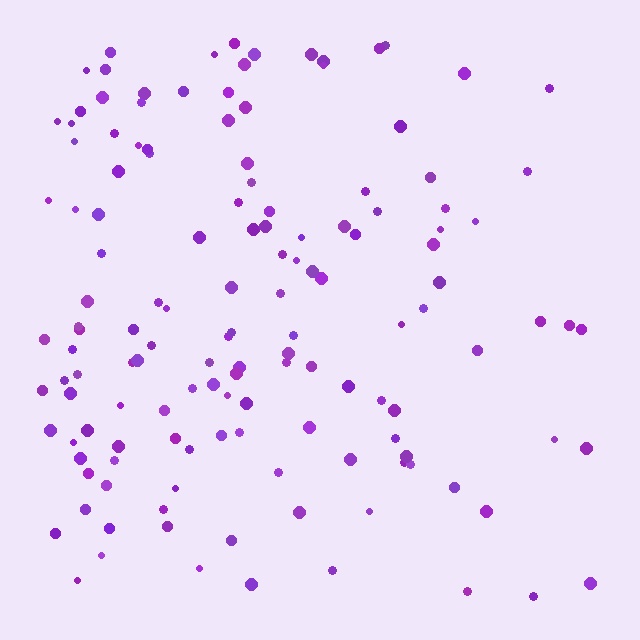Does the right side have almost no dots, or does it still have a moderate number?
Still a moderate number, just noticeably fewer than the left.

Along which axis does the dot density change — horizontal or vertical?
Horizontal.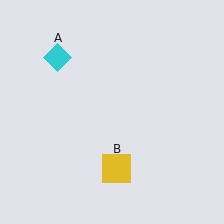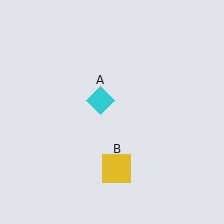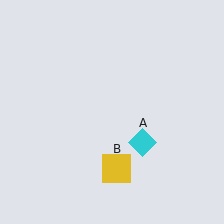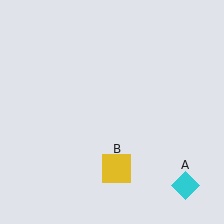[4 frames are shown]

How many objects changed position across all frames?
1 object changed position: cyan diamond (object A).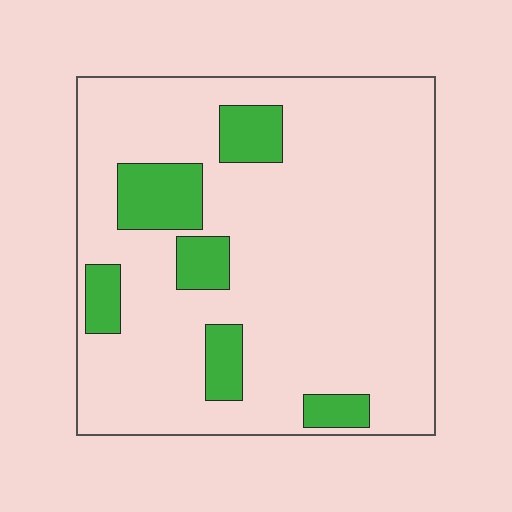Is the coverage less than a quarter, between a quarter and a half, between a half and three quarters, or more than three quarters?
Less than a quarter.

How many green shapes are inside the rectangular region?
6.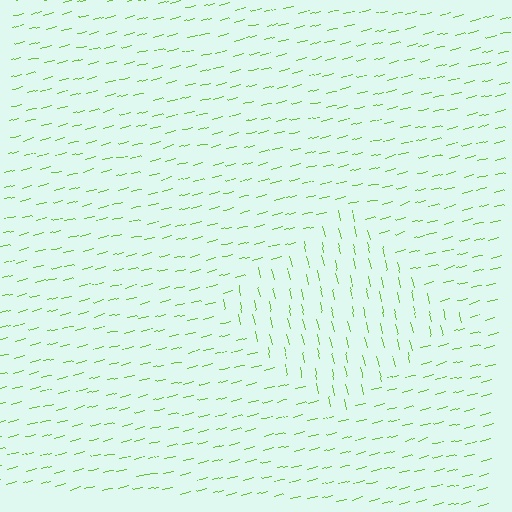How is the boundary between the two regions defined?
The boundary is defined purely by a change in line orientation (approximately 88 degrees difference). All lines are the same color and thickness.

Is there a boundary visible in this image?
Yes, there is a texture boundary formed by a change in line orientation.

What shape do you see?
I see a diamond.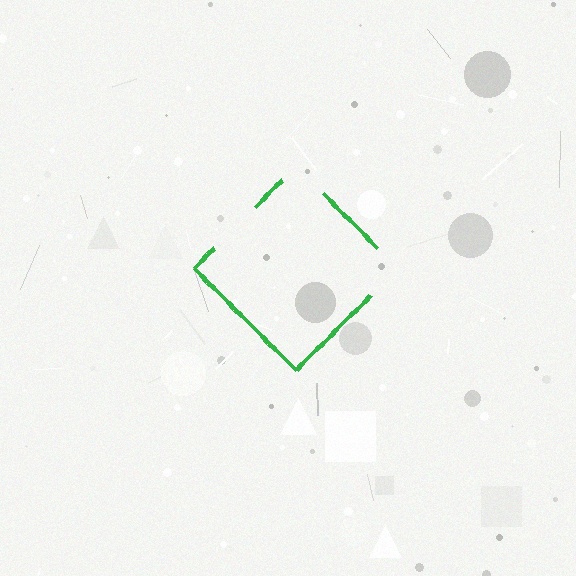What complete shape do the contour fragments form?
The contour fragments form a diamond.